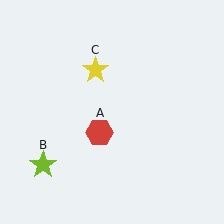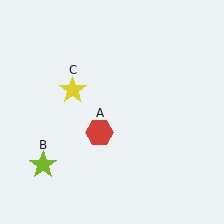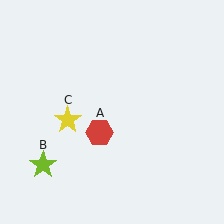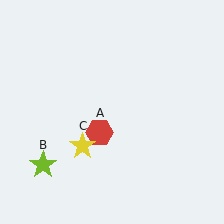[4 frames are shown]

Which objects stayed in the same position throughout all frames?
Red hexagon (object A) and lime star (object B) remained stationary.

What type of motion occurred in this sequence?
The yellow star (object C) rotated counterclockwise around the center of the scene.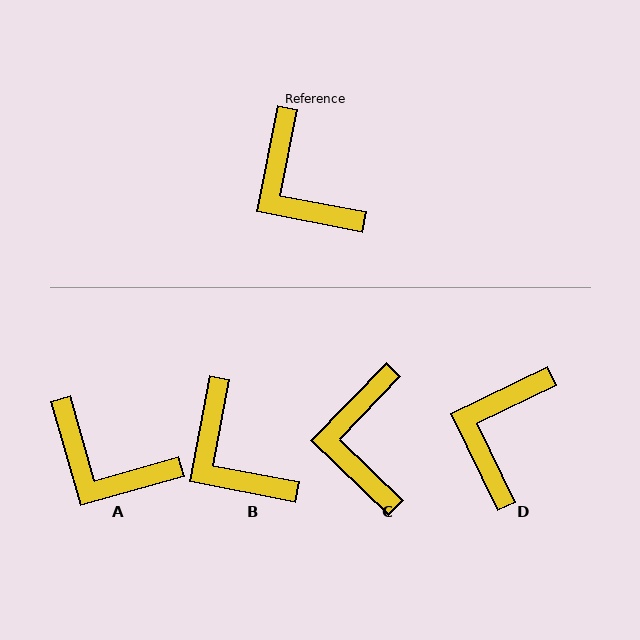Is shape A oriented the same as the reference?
No, it is off by about 27 degrees.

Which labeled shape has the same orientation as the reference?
B.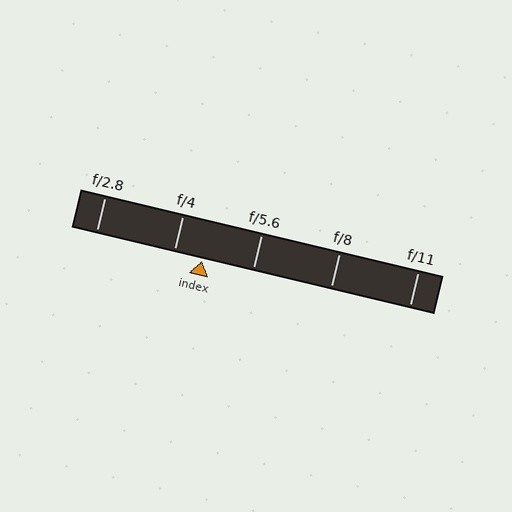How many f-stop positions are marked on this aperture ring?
There are 5 f-stop positions marked.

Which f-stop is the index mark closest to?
The index mark is closest to f/4.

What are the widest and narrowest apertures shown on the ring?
The widest aperture shown is f/2.8 and the narrowest is f/11.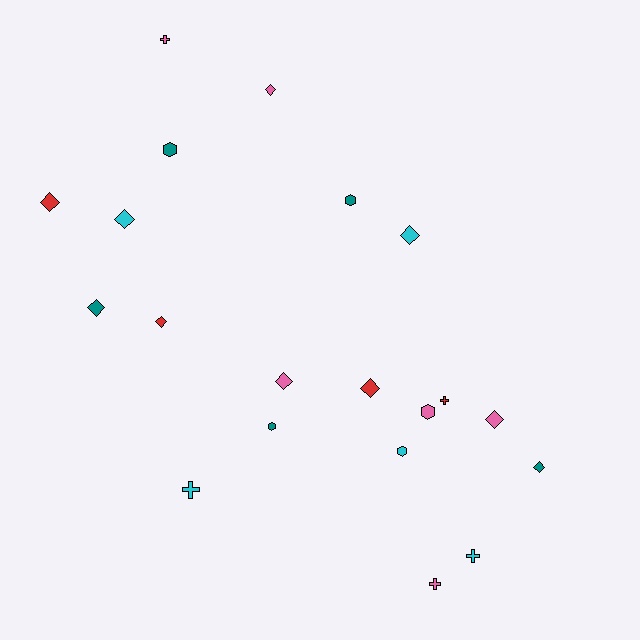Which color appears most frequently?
Pink, with 6 objects.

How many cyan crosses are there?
There are 2 cyan crosses.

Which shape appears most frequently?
Diamond, with 10 objects.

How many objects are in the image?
There are 20 objects.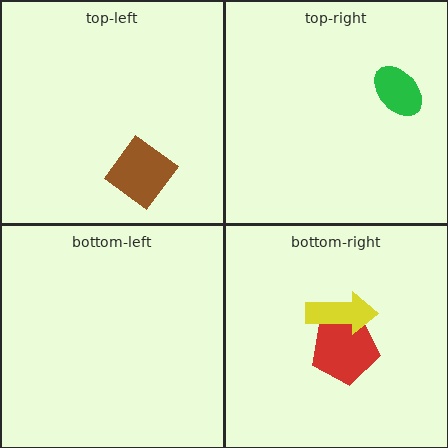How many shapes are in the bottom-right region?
2.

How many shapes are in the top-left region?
1.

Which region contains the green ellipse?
The top-right region.